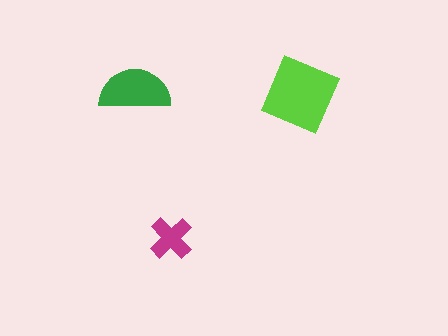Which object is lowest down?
The magenta cross is bottommost.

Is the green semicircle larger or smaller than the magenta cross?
Larger.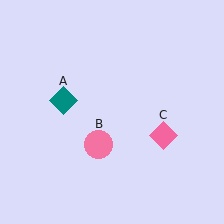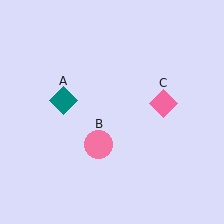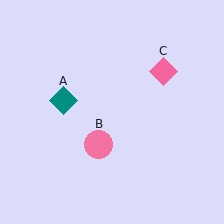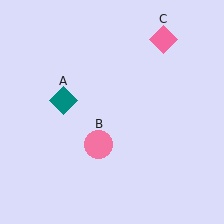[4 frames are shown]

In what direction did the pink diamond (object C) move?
The pink diamond (object C) moved up.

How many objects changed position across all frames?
1 object changed position: pink diamond (object C).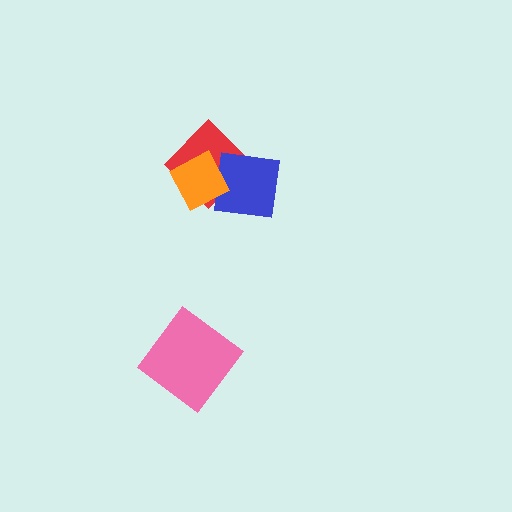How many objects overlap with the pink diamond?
0 objects overlap with the pink diamond.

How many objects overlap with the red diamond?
2 objects overlap with the red diamond.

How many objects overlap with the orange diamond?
2 objects overlap with the orange diamond.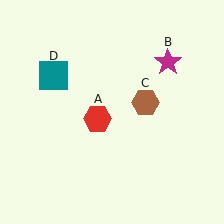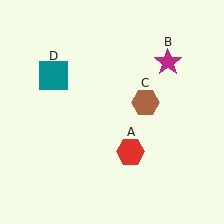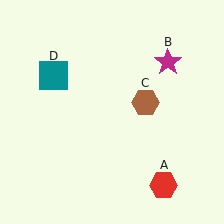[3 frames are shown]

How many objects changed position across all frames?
1 object changed position: red hexagon (object A).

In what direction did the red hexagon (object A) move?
The red hexagon (object A) moved down and to the right.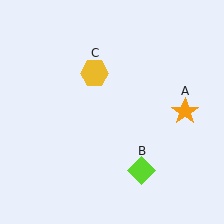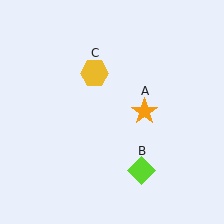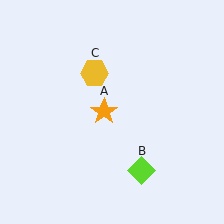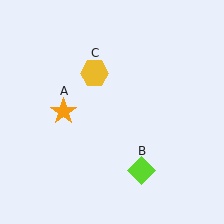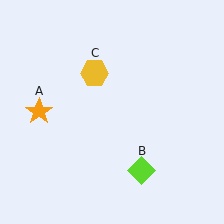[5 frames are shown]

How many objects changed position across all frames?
1 object changed position: orange star (object A).